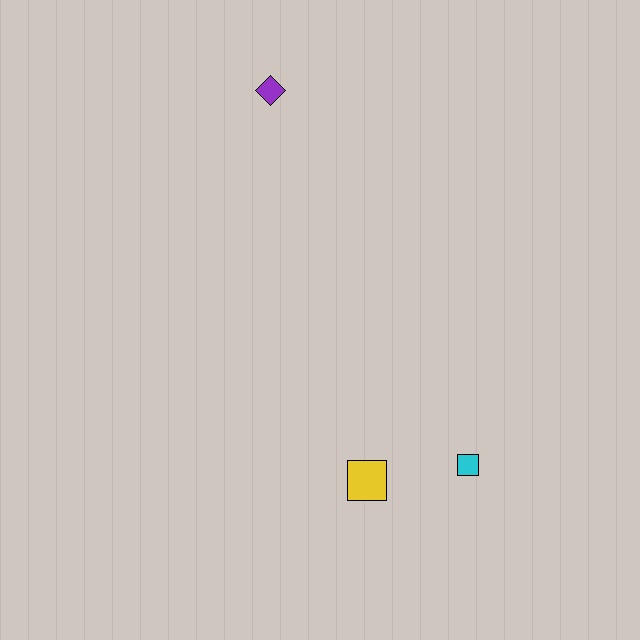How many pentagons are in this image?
There are no pentagons.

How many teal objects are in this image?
There are no teal objects.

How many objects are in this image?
There are 3 objects.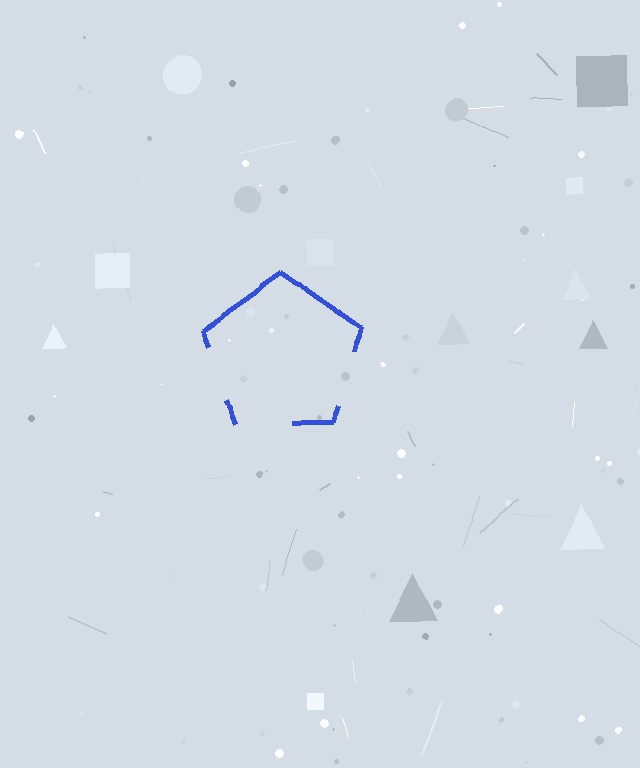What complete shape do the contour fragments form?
The contour fragments form a pentagon.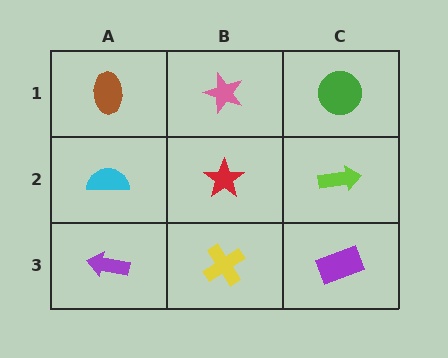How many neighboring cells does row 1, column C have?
2.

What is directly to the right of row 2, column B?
A lime arrow.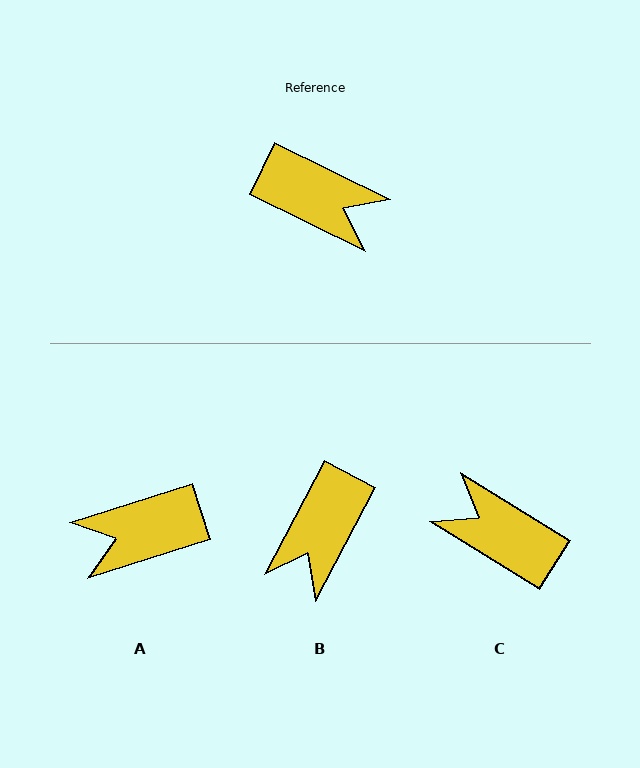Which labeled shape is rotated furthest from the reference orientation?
C, about 174 degrees away.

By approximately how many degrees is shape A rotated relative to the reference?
Approximately 136 degrees clockwise.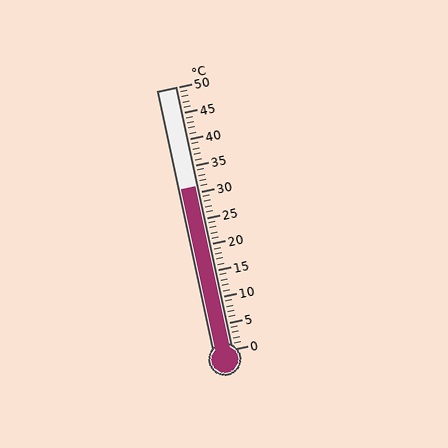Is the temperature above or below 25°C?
The temperature is above 25°C.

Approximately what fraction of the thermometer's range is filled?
The thermometer is filled to approximately 60% of its range.